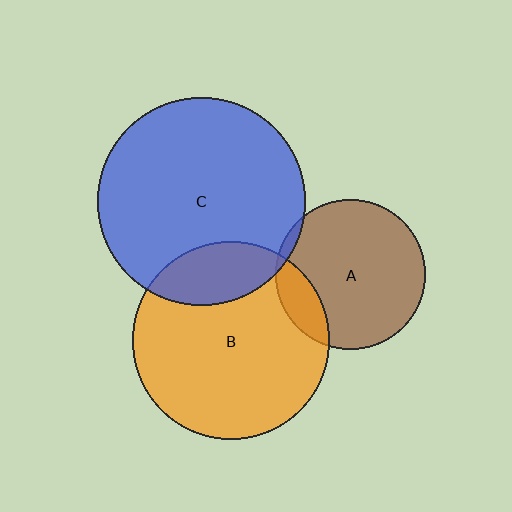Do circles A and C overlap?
Yes.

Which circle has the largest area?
Circle C (blue).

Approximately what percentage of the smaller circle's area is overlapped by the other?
Approximately 5%.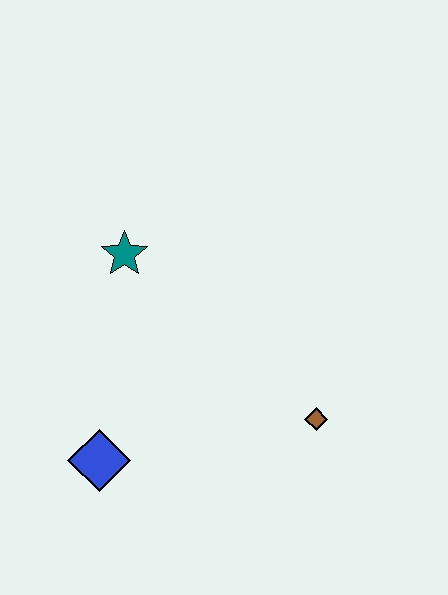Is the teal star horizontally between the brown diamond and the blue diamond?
Yes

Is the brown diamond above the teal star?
No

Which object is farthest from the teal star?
The brown diamond is farthest from the teal star.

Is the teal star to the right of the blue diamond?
Yes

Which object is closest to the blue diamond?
The teal star is closest to the blue diamond.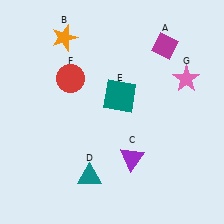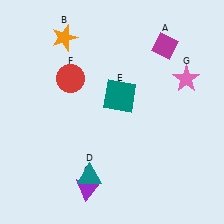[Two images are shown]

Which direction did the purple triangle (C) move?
The purple triangle (C) moved left.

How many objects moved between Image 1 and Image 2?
1 object moved between the two images.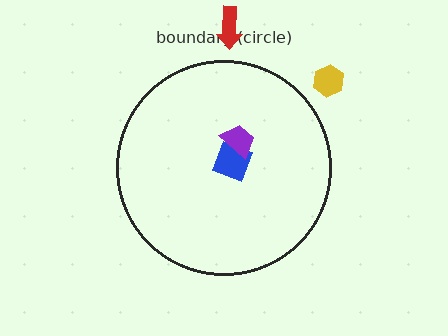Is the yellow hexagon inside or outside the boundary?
Outside.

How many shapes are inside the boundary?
2 inside, 2 outside.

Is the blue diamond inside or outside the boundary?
Inside.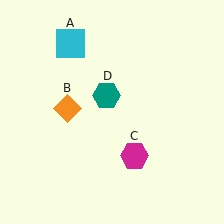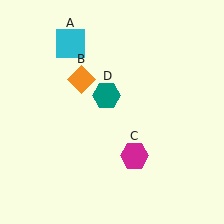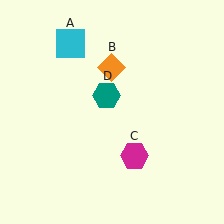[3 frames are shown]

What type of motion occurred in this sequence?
The orange diamond (object B) rotated clockwise around the center of the scene.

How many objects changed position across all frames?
1 object changed position: orange diamond (object B).